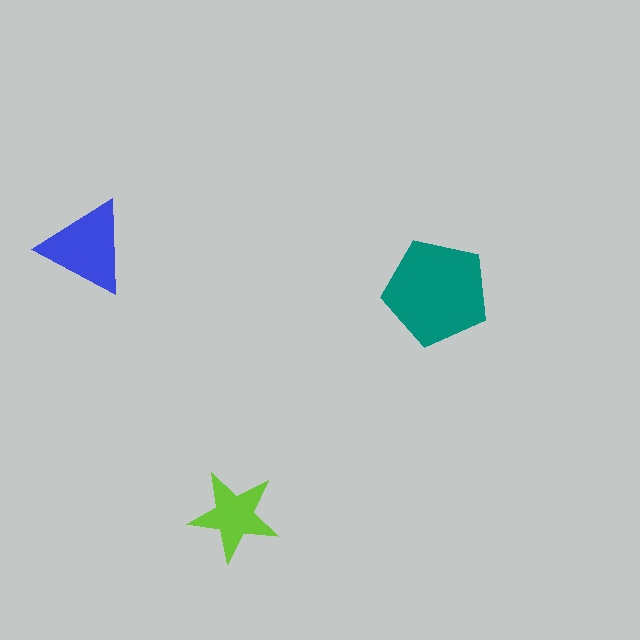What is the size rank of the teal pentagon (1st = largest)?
1st.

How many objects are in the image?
There are 3 objects in the image.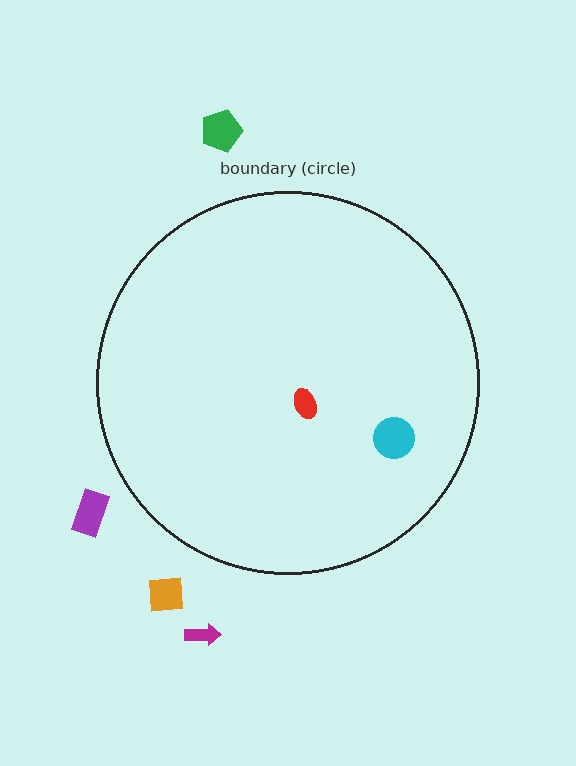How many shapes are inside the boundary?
2 inside, 4 outside.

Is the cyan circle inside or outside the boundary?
Inside.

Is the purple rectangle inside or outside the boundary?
Outside.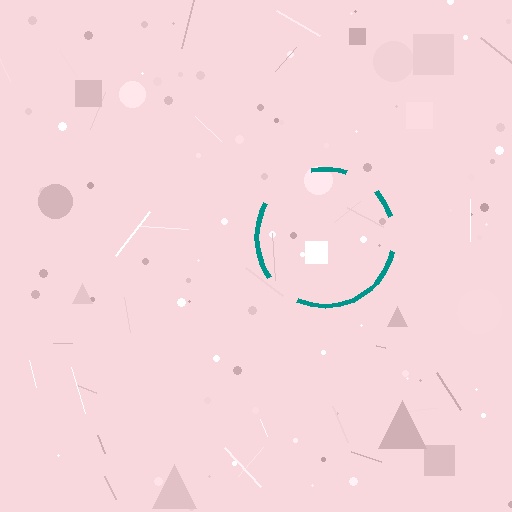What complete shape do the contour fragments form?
The contour fragments form a circle.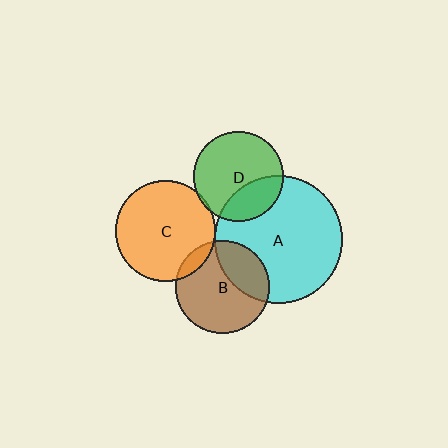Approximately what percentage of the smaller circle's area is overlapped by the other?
Approximately 30%.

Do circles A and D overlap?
Yes.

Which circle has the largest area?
Circle A (cyan).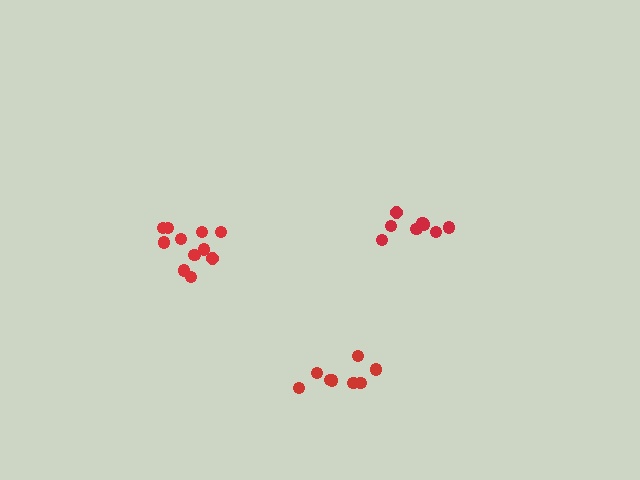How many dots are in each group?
Group 1: 8 dots, Group 2: 11 dots, Group 3: 8 dots (27 total).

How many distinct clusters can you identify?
There are 3 distinct clusters.